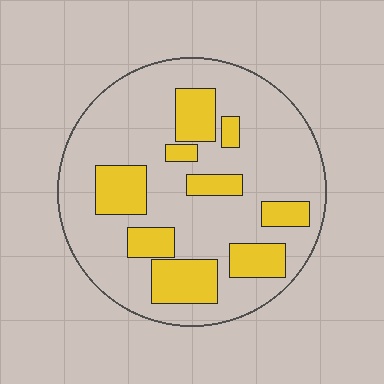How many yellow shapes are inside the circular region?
9.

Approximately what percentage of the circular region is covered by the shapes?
Approximately 25%.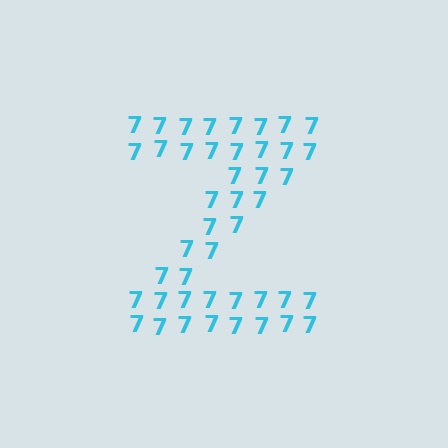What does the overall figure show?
The overall figure shows the letter Z.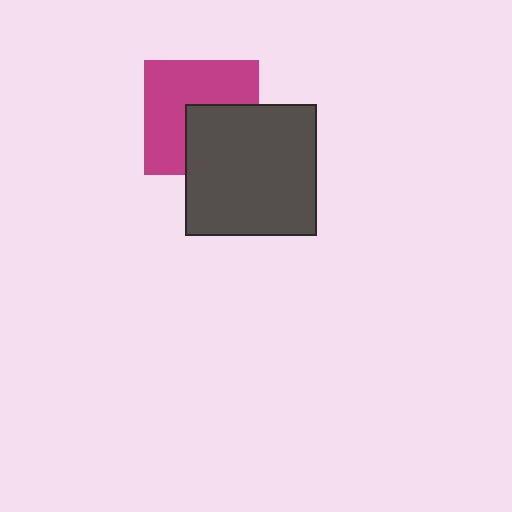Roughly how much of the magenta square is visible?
About half of it is visible (roughly 60%).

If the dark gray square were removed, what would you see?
You would see the complete magenta square.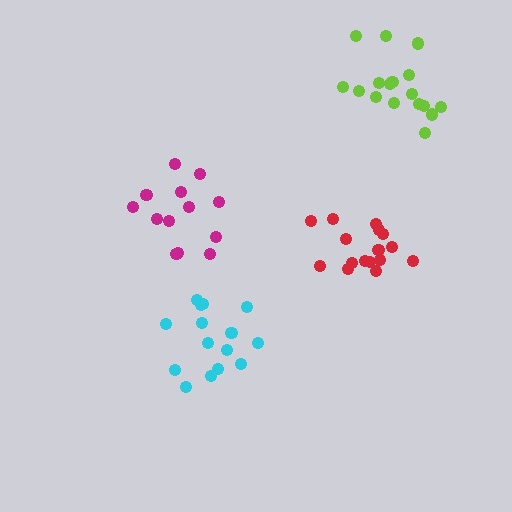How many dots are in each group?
Group 1: 17 dots, Group 2: 16 dots, Group 3: 15 dots, Group 4: 13 dots (61 total).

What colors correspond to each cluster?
The clusters are colored: lime, red, cyan, magenta.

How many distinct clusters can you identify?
There are 4 distinct clusters.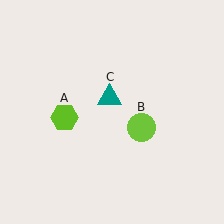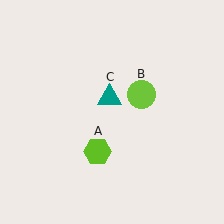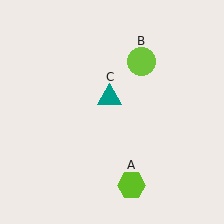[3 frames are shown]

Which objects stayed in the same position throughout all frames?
Teal triangle (object C) remained stationary.